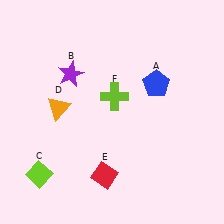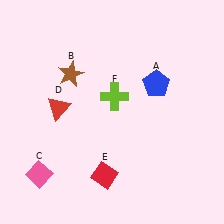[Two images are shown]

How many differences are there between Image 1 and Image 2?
There are 3 differences between the two images.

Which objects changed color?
B changed from purple to brown. C changed from lime to pink. D changed from orange to red.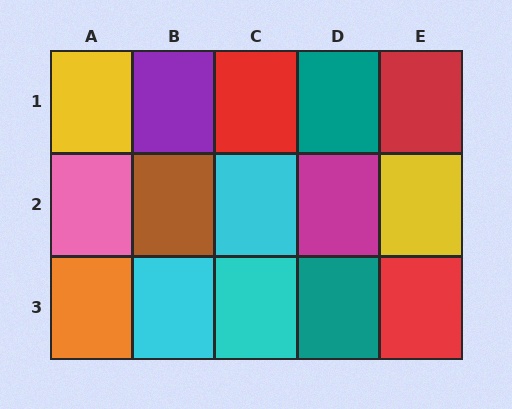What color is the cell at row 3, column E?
Red.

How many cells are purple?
1 cell is purple.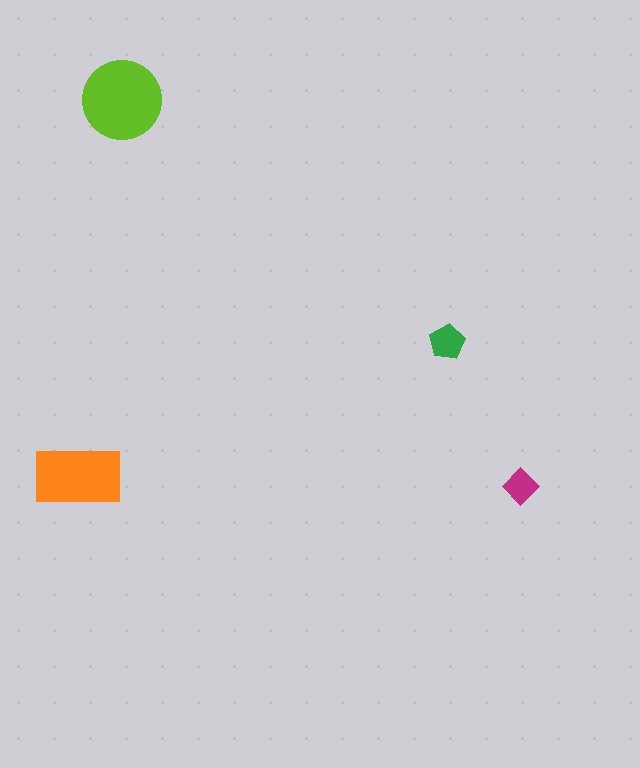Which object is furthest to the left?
The orange rectangle is leftmost.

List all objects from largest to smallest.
The lime circle, the orange rectangle, the green pentagon, the magenta diamond.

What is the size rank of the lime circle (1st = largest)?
1st.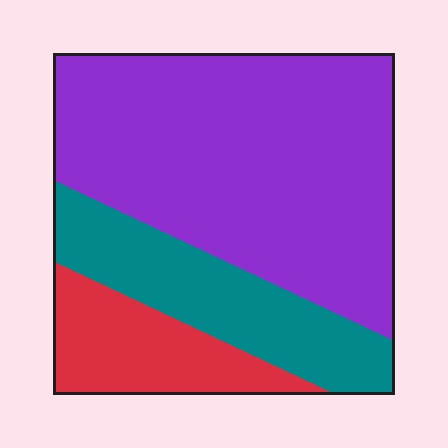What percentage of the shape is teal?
Teal covers around 25% of the shape.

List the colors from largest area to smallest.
From largest to smallest: purple, teal, red.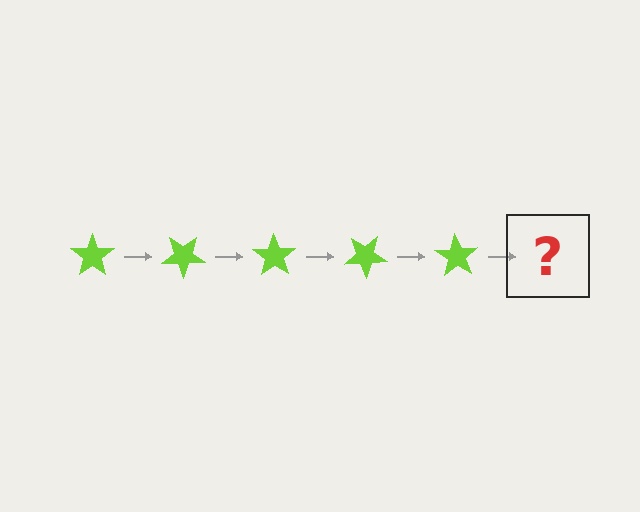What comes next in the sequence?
The next element should be a lime star rotated 175 degrees.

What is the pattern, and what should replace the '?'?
The pattern is that the star rotates 35 degrees each step. The '?' should be a lime star rotated 175 degrees.